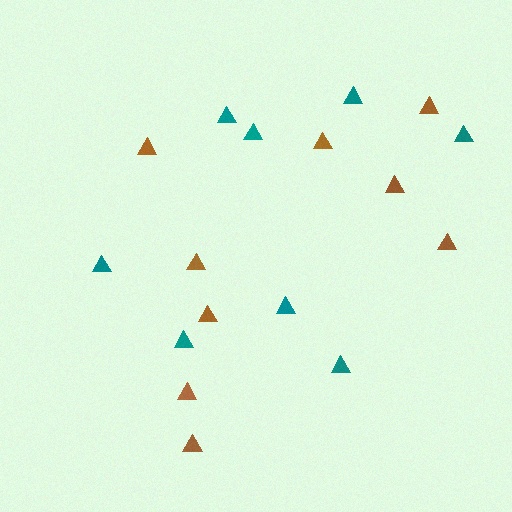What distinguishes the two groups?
There are 2 groups: one group of teal triangles (8) and one group of brown triangles (9).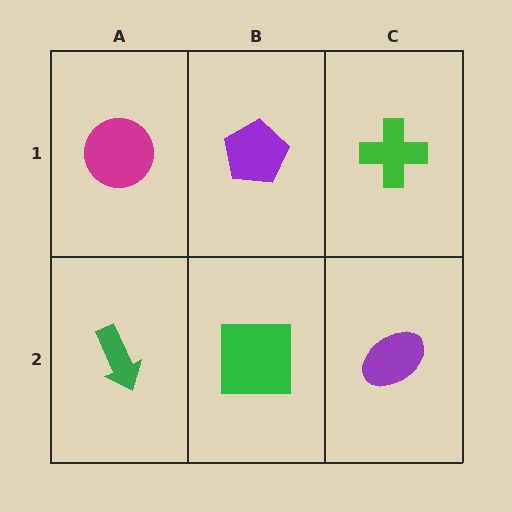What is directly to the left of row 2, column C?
A green square.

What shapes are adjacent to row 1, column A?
A green arrow (row 2, column A), a purple pentagon (row 1, column B).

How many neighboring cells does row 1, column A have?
2.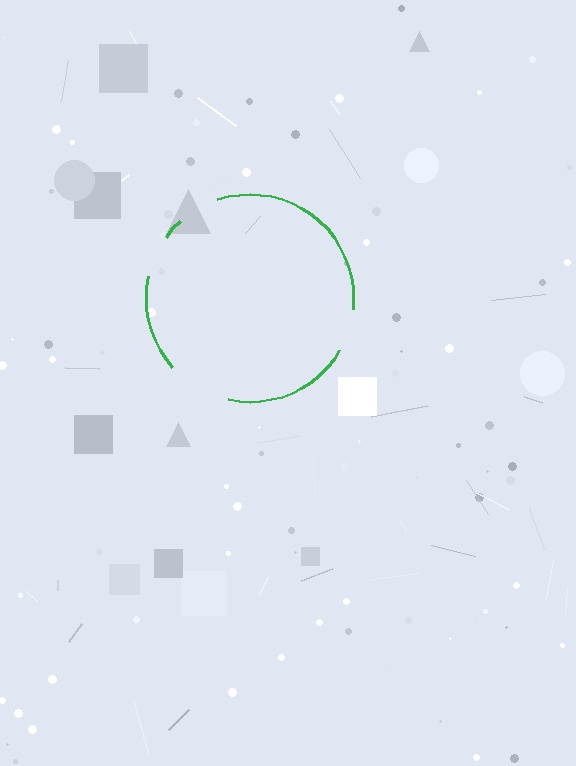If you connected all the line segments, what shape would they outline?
They would outline a circle.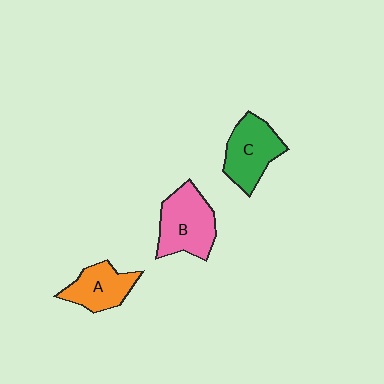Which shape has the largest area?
Shape B (pink).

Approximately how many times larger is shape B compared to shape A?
Approximately 1.4 times.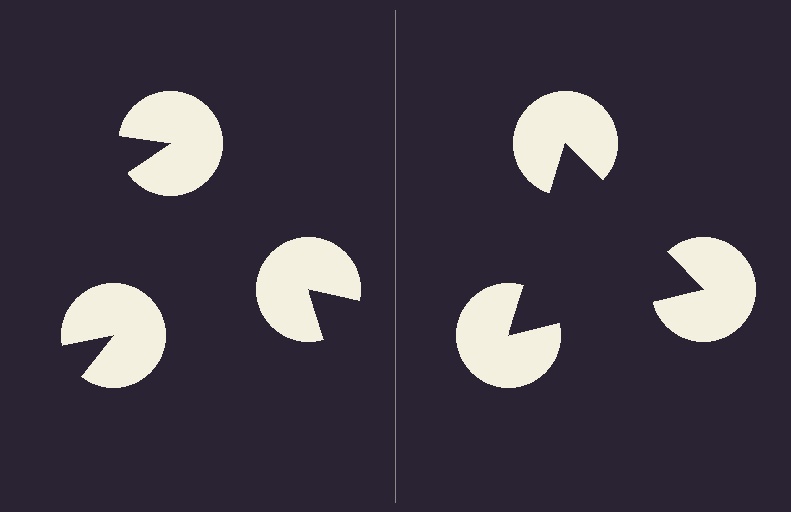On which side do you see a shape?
An illusory triangle appears on the right side. On the left side the wedge cuts are rotated, so no coherent shape forms.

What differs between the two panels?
The pac-man discs are positioned identically on both sides; only the wedge orientations differ. On the right they align to a triangle; on the left they are misaligned.